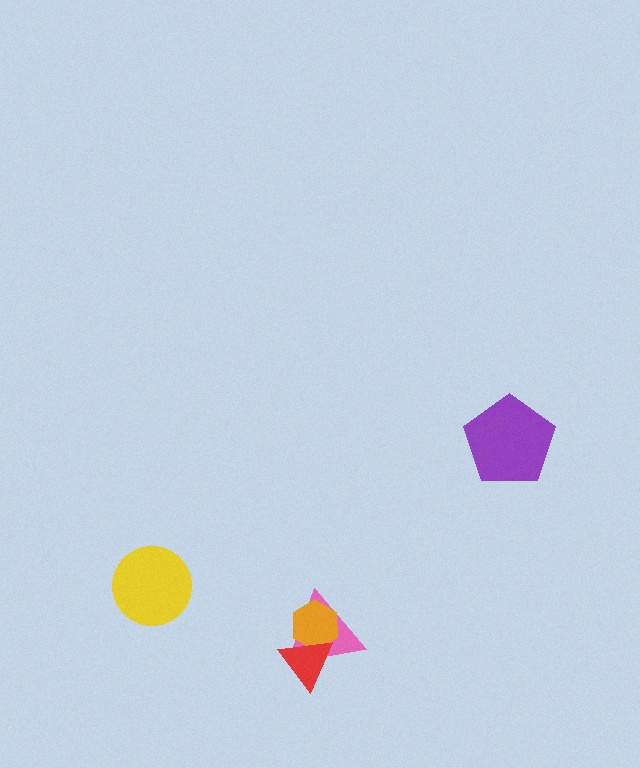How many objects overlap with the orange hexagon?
2 objects overlap with the orange hexagon.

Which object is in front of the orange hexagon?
The red triangle is in front of the orange hexagon.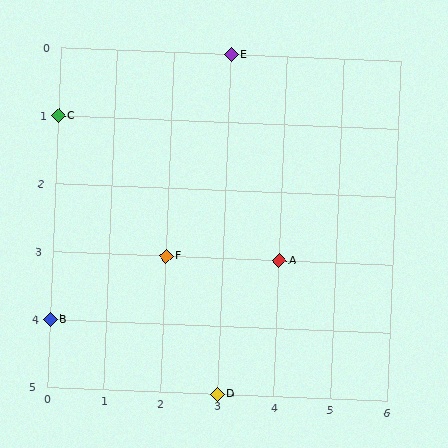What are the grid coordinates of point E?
Point E is at grid coordinates (3, 0).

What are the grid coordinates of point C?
Point C is at grid coordinates (0, 1).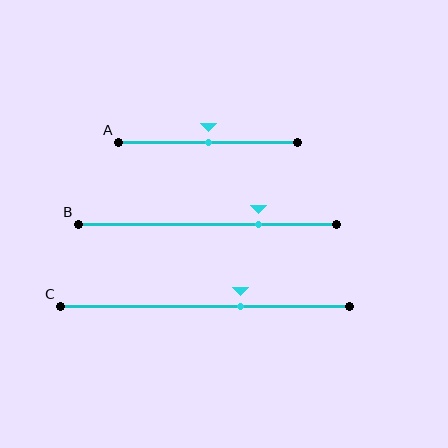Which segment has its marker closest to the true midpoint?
Segment A has its marker closest to the true midpoint.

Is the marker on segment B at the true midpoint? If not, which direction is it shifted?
No, the marker on segment B is shifted to the right by about 20% of the segment length.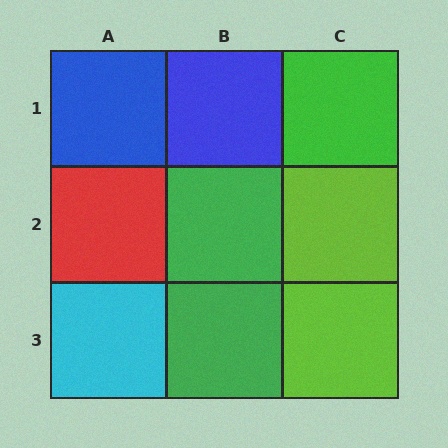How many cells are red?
1 cell is red.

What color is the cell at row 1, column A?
Blue.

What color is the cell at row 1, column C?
Green.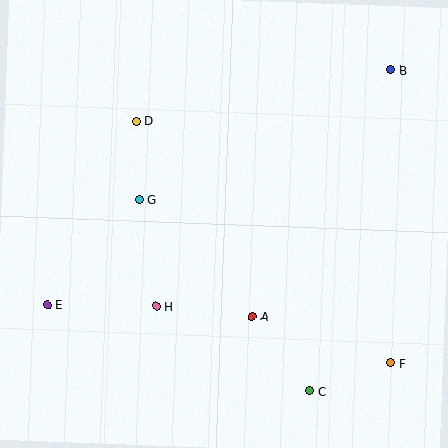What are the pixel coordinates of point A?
Point A is at (252, 317).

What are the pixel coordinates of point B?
Point B is at (391, 70).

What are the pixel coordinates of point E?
Point E is at (47, 305).